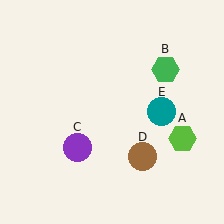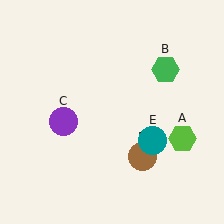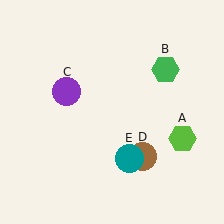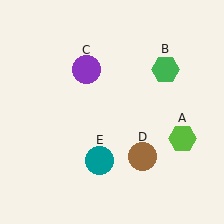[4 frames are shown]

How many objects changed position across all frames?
2 objects changed position: purple circle (object C), teal circle (object E).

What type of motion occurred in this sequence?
The purple circle (object C), teal circle (object E) rotated clockwise around the center of the scene.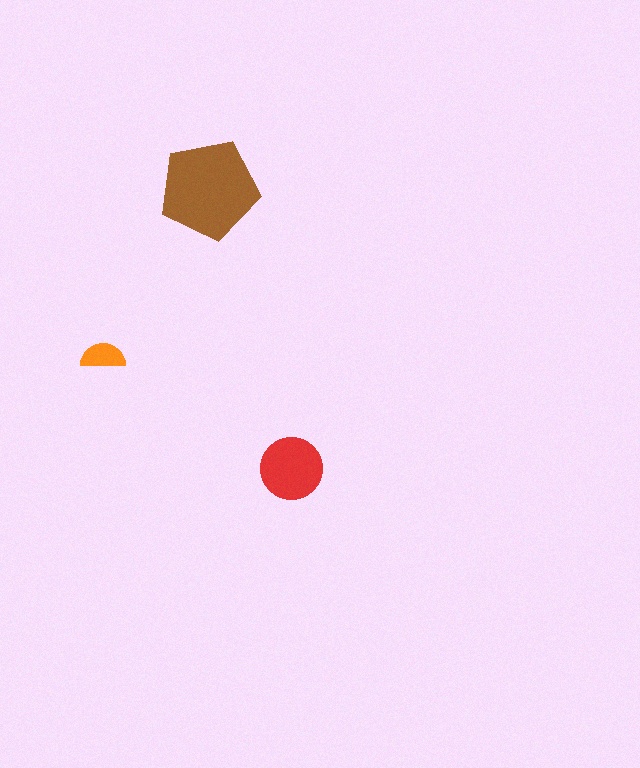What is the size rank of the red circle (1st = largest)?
2nd.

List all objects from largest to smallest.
The brown pentagon, the red circle, the orange semicircle.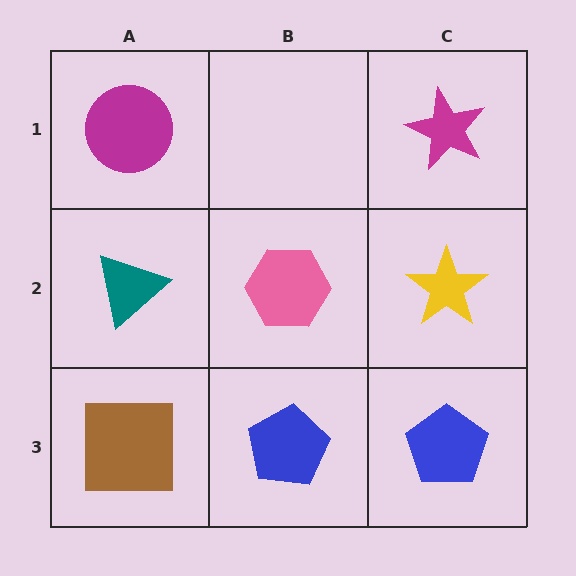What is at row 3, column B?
A blue pentagon.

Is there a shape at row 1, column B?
No, that cell is empty.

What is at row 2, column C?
A yellow star.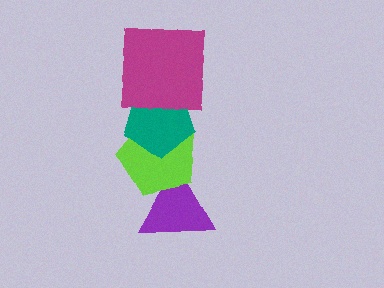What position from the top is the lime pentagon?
The lime pentagon is 3rd from the top.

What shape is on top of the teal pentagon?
The magenta square is on top of the teal pentagon.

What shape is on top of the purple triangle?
The lime pentagon is on top of the purple triangle.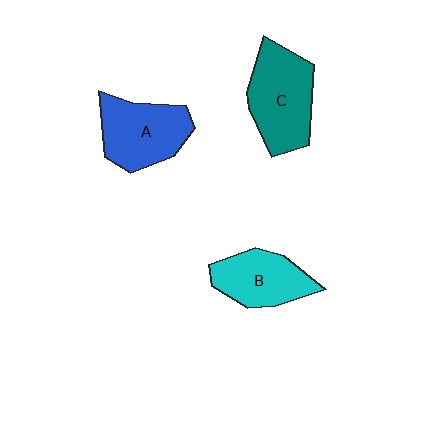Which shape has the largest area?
Shape C (teal).